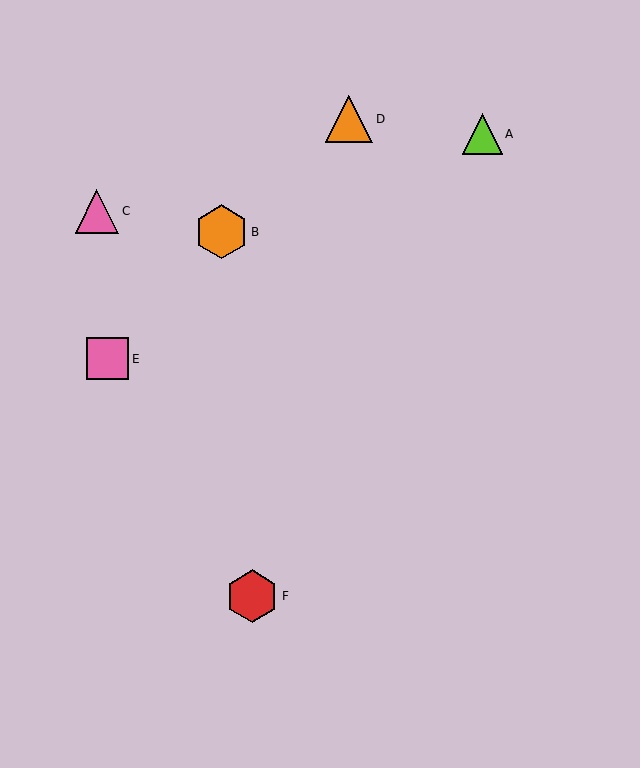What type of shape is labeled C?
Shape C is a pink triangle.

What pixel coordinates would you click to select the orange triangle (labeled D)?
Click at (349, 119) to select the orange triangle D.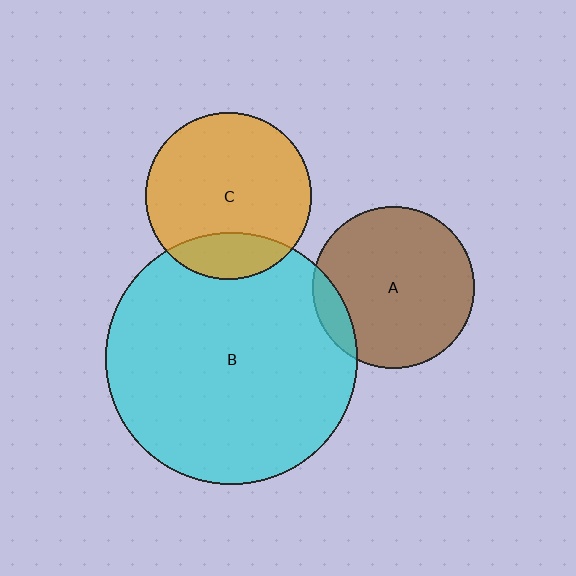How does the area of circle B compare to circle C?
Approximately 2.3 times.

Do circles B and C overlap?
Yes.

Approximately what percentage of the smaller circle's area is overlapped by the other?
Approximately 20%.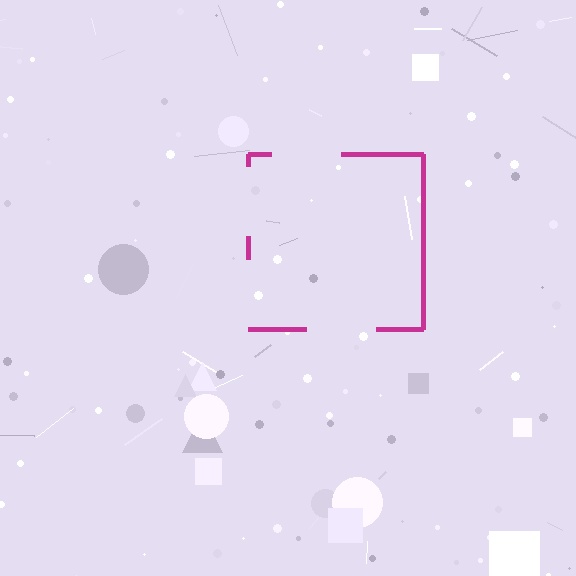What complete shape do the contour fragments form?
The contour fragments form a square.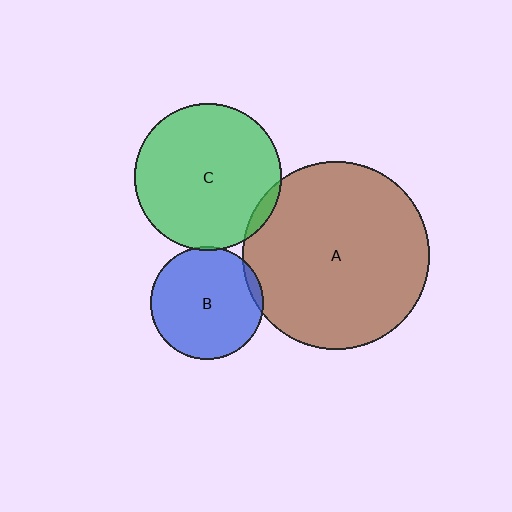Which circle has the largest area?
Circle A (brown).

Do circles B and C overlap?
Yes.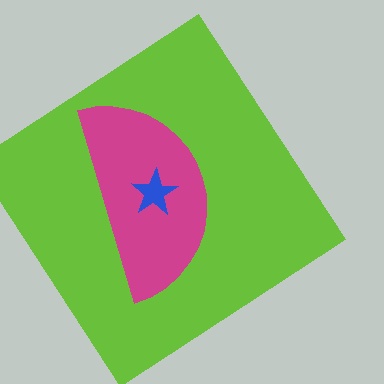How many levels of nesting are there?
3.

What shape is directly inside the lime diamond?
The magenta semicircle.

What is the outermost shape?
The lime diamond.